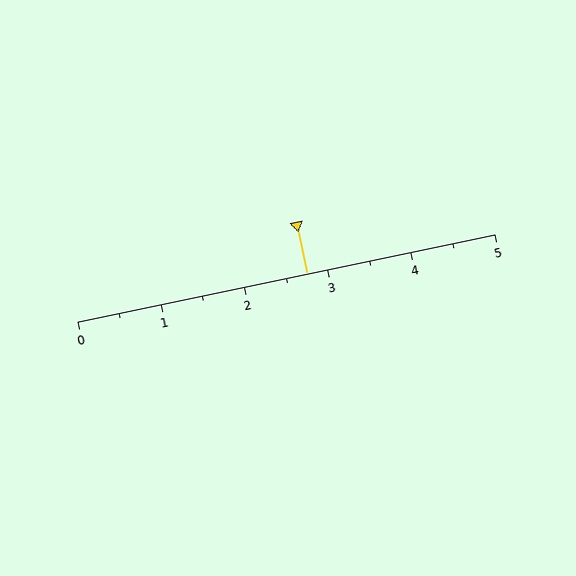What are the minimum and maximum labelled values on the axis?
The axis runs from 0 to 5.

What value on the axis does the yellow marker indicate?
The marker indicates approximately 2.8.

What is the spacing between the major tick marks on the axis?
The major ticks are spaced 1 apart.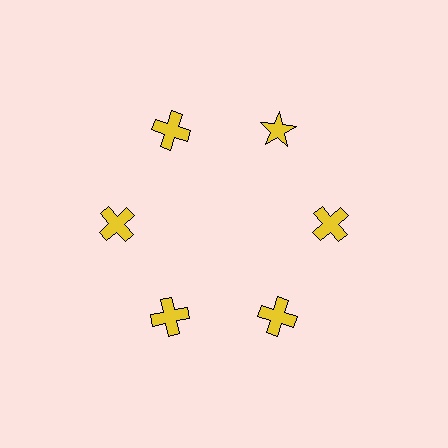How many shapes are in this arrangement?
There are 6 shapes arranged in a ring pattern.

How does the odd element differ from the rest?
It has a different shape: star instead of cross.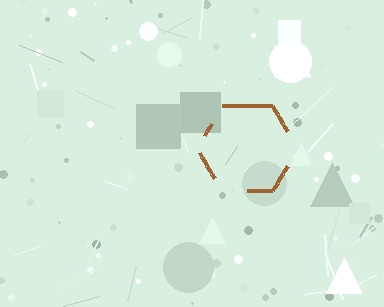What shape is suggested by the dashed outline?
The dashed outline suggests a hexagon.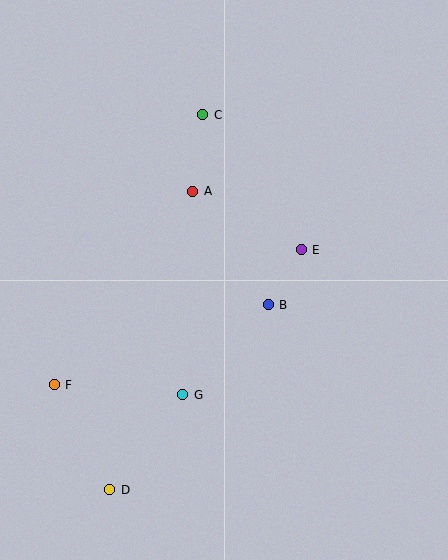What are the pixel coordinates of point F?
Point F is at (54, 385).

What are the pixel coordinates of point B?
Point B is at (268, 305).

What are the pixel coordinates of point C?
Point C is at (203, 115).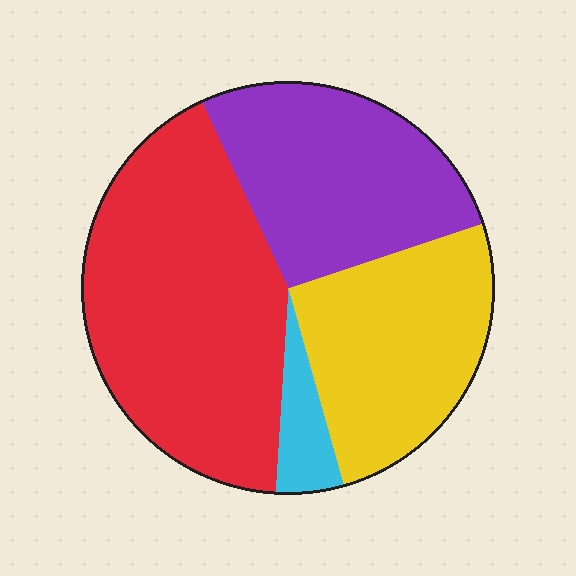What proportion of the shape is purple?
Purple takes up about one quarter (1/4) of the shape.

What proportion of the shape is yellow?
Yellow covers 26% of the shape.